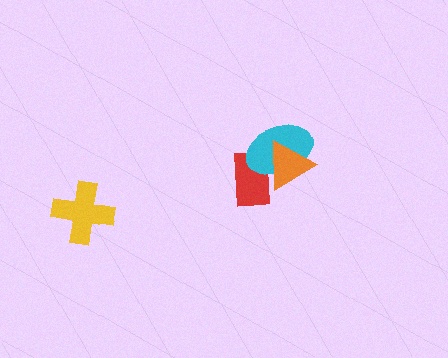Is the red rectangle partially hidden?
Yes, it is partially covered by another shape.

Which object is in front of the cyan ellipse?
The orange triangle is in front of the cyan ellipse.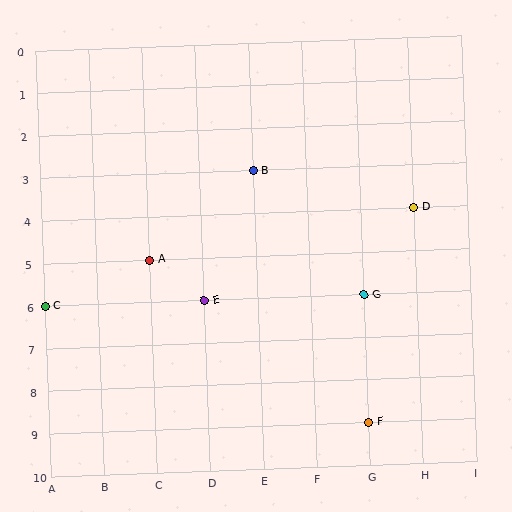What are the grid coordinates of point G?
Point G is at grid coordinates (G, 6).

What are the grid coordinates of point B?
Point B is at grid coordinates (E, 3).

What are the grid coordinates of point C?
Point C is at grid coordinates (A, 6).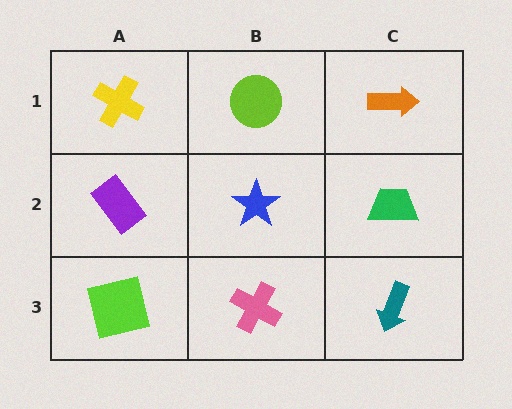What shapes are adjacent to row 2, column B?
A lime circle (row 1, column B), a pink cross (row 3, column B), a purple rectangle (row 2, column A), a green trapezoid (row 2, column C).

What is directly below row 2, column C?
A teal arrow.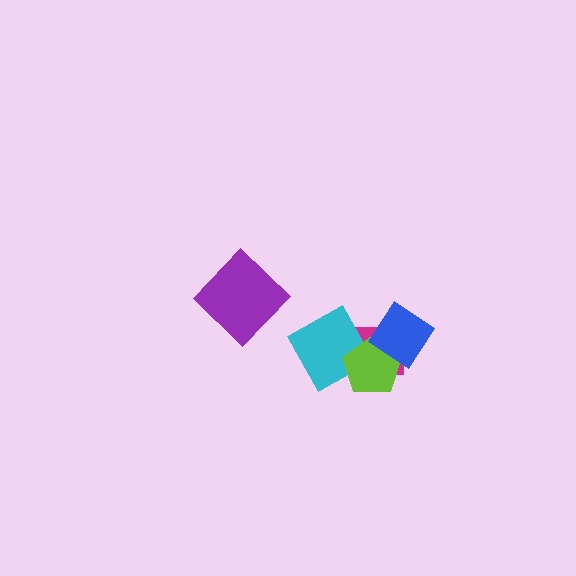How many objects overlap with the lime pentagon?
3 objects overlap with the lime pentagon.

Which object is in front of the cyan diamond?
The lime pentagon is in front of the cyan diamond.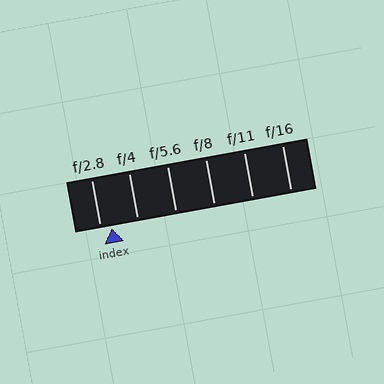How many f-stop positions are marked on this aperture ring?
There are 6 f-stop positions marked.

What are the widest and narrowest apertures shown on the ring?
The widest aperture shown is f/2.8 and the narrowest is f/16.